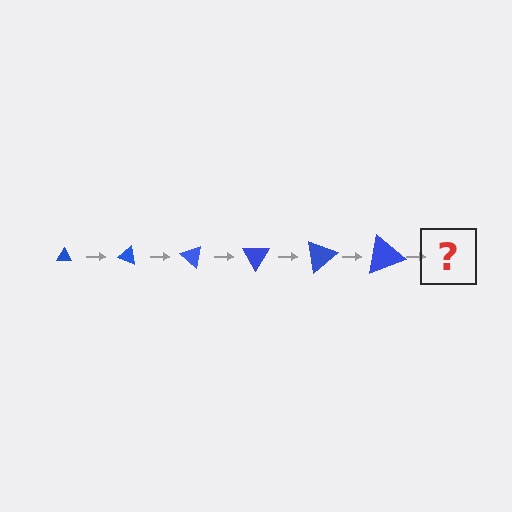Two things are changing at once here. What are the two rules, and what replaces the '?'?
The two rules are that the triangle grows larger each step and it rotates 20 degrees each step. The '?' should be a triangle, larger than the previous one and rotated 120 degrees from the start.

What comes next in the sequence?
The next element should be a triangle, larger than the previous one and rotated 120 degrees from the start.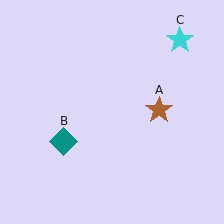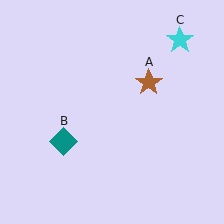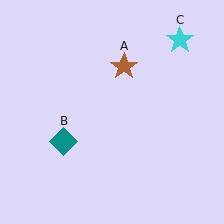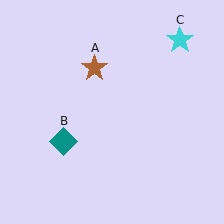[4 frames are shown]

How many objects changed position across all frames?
1 object changed position: brown star (object A).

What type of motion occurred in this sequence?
The brown star (object A) rotated counterclockwise around the center of the scene.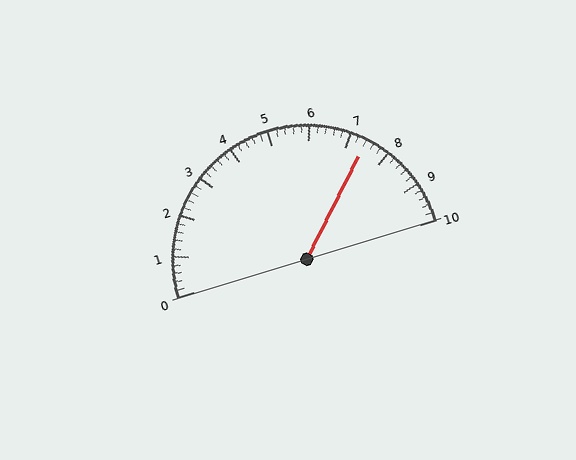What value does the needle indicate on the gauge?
The needle indicates approximately 7.4.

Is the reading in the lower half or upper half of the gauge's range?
The reading is in the upper half of the range (0 to 10).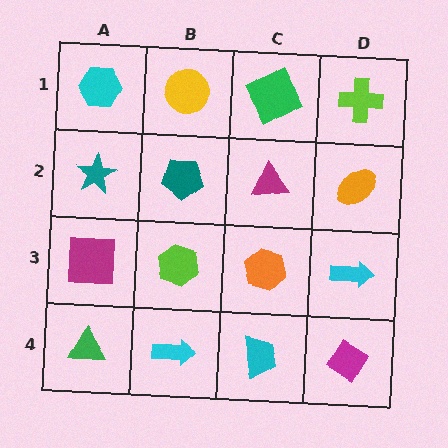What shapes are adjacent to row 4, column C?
An orange hexagon (row 3, column C), a cyan arrow (row 4, column B), a magenta diamond (row 4, column D).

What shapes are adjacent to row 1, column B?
A teal pentagon (row 2, column B), a cyan hexagon (row 1, column A), a green square (row 1, column C).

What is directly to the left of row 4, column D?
A cyan trapezoid.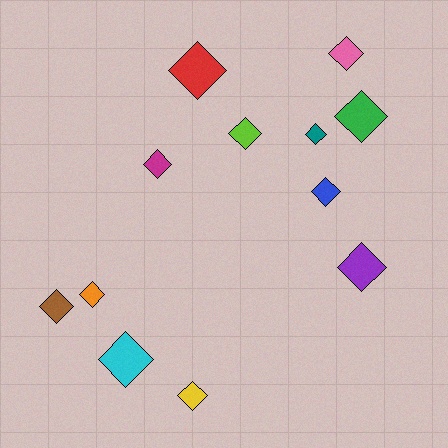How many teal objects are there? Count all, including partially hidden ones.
There is 1 teal object.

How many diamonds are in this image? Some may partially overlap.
There are 12 diamonds.